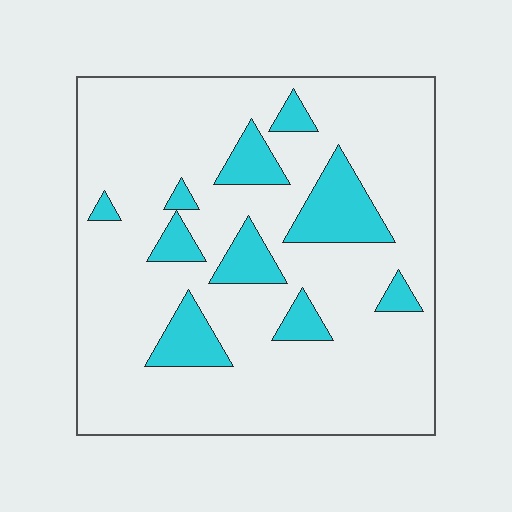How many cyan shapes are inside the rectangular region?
10.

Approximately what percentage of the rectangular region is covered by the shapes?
Approximately 15%.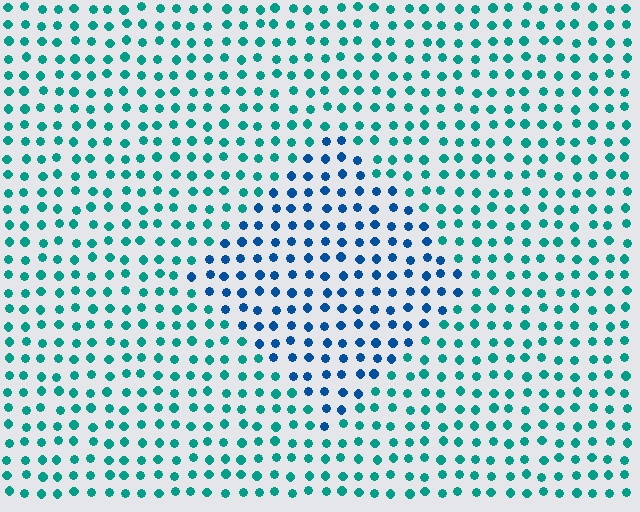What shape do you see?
I see a diamond.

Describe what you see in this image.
The image is filled with small teal elements in a uniform arrangement. A diamond-shaped region is visible where the elements are tinted to a slightly different hue, forming a subtle color boundary.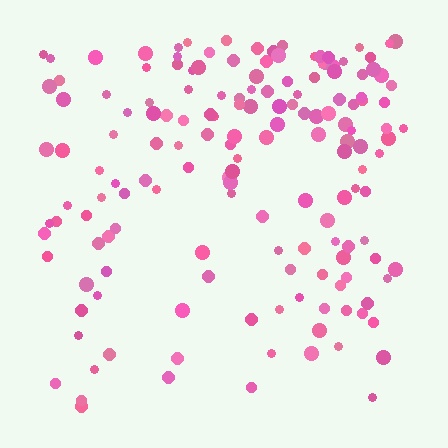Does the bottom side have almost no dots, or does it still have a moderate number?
Still a moderate number, just noticeably fewer than the top.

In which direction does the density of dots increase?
From bottom to top, with the top side densest.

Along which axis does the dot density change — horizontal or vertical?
Vertical.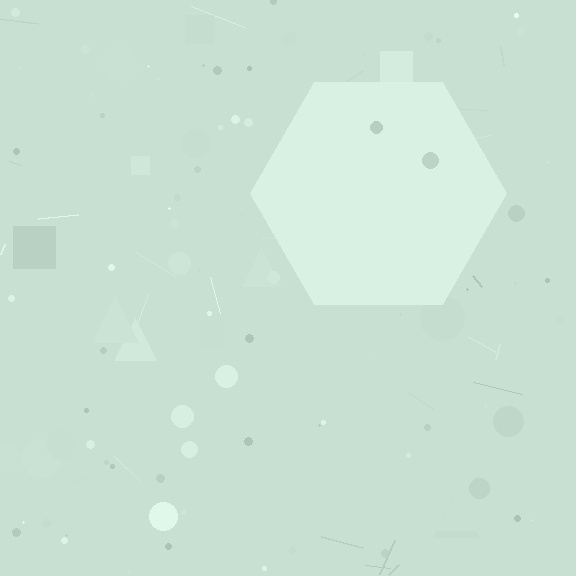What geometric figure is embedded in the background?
A hexagon is embedded in the background.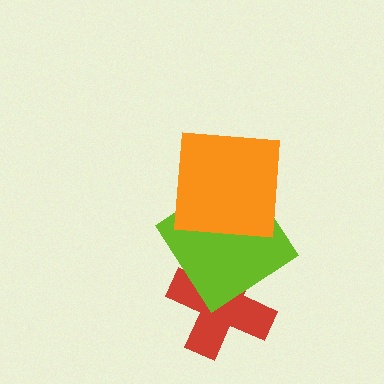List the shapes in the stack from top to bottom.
From top to bottom: the orange square, the lime diamond, the red cross.